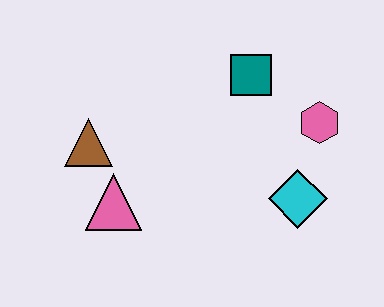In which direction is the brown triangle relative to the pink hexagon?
The brown triangle is to the left of the pink hexagon.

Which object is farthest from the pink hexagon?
The brown triangle is farthest from the pink hexagon.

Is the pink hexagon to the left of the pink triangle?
No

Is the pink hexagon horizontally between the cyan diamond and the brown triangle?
No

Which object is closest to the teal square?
The pink hexagon is closest to the teal square.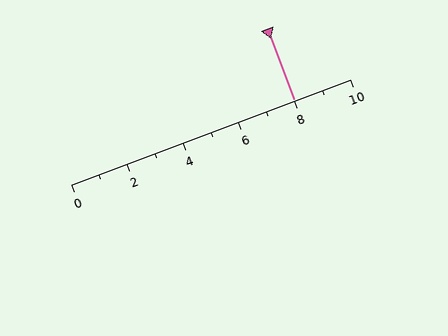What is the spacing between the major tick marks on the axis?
The major ticks are spaced 2 apart.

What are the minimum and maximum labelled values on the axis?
The axis runs from 0 to 10.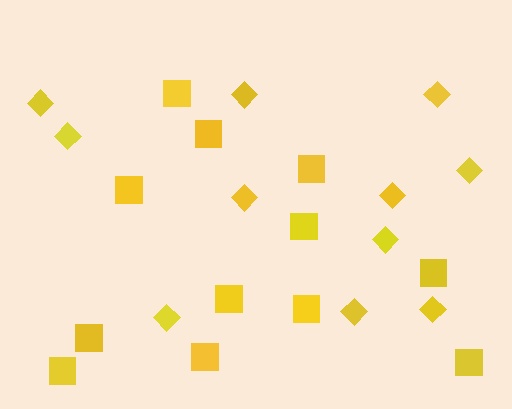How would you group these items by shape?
There are 2 groups: one group of diamonds (11) and one group of squares (12).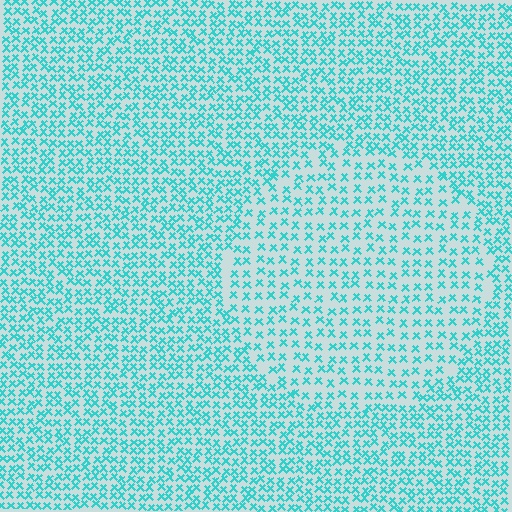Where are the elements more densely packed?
The elements are more densely packed outside the circle boundary.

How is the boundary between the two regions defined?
The boundary is defined by a change in element density (approximately 1.7x ratio). All elements are the same color, size, and shape.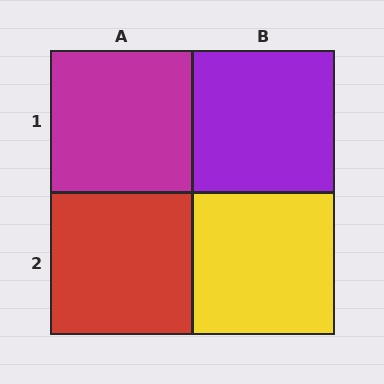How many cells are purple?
1 cell is purple.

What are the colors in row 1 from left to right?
Magenta, purple.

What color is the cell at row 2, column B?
Yellow.